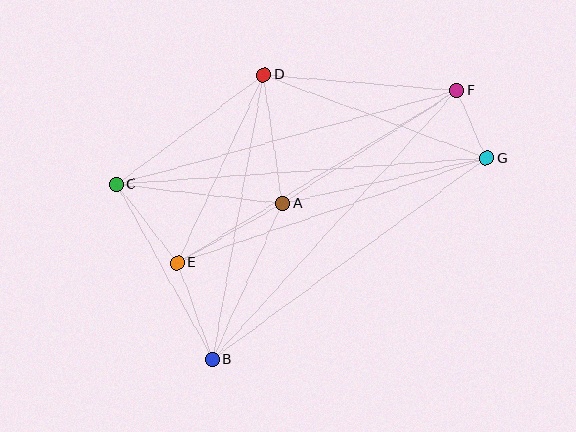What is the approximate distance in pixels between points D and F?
The distance between D and F is approximately 194 pixels.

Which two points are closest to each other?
Points F and G are closest to each other.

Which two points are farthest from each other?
Points C and G are farthest from each other.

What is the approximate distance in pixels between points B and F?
The distance between B and F is approximately 363 pixels.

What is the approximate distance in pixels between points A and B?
The distance between A and B is approximately 171 pixels.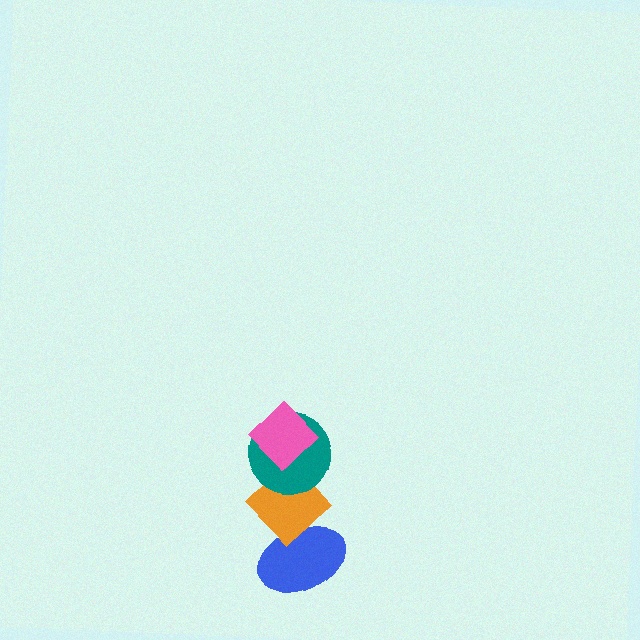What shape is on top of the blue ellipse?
The orange diamond is on top of the blue ellipse.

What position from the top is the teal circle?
The teal circle is 2nd from the top.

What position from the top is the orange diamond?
The orange diamond is 3rd from the top.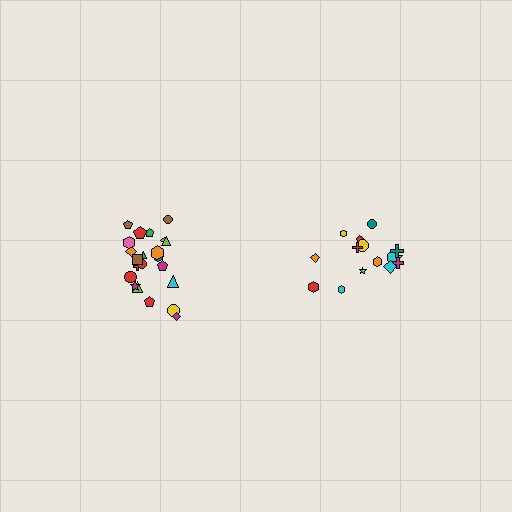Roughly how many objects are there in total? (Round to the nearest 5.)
Roughly 35 objects in total.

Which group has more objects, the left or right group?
The left group.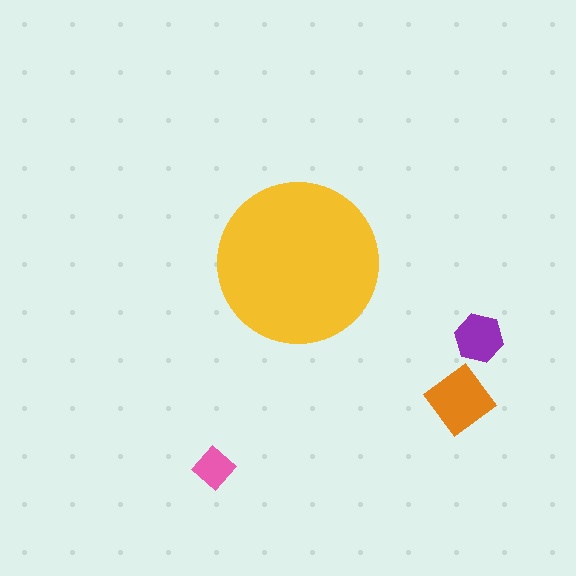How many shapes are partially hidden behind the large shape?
0 shapes are partially hidden.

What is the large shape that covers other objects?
A yellow circle.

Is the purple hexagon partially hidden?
No, the purple hexagon is fully visible.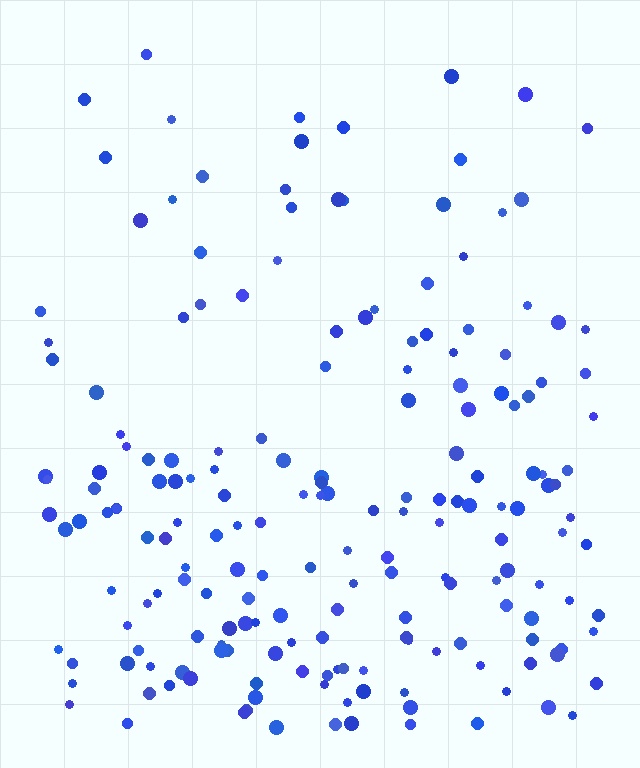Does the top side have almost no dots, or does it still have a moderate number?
Still a moderate number, just noticeably fewer than the bottom.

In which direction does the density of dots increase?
From top to bottom, with the bottom side densest.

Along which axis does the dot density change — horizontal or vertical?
Vertical.